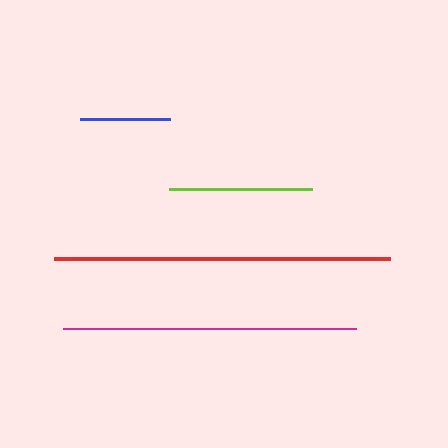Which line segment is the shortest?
The blue line is the shortest at approximately 90 pixels.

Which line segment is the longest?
The red line is the longest at approximately 336 pixels.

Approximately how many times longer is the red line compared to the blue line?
The red line is approximately 3.7 times the length of the blue line.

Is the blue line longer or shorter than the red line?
The red line is longer than the blue line.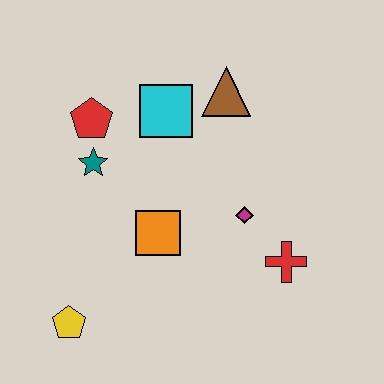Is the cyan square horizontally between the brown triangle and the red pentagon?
Yes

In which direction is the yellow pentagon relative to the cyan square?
The yellow pentagon is below the cyan square.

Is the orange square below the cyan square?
Yes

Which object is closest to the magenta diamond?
The red cross is closest to the magenta diamond.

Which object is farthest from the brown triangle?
The yellow pentagon is farthest from the brown triangle.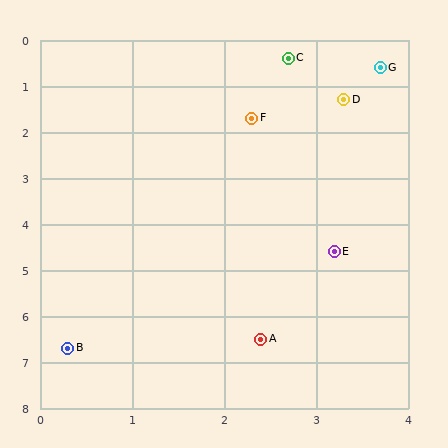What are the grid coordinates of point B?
Point B is at approximately (0.3, 6.7).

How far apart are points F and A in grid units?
Points F and A are about 4.8 grid units apart.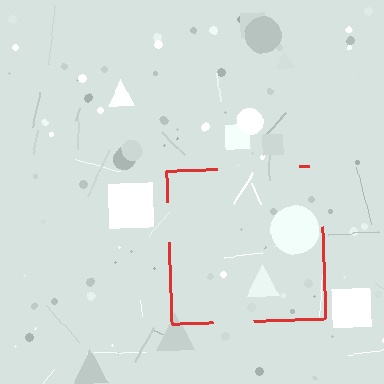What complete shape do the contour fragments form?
The contour fragments form a square.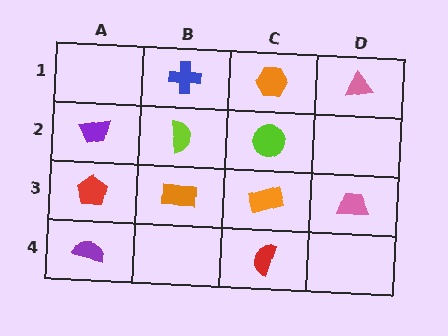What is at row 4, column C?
A red semicircle.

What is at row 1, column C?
An orange hexagon.